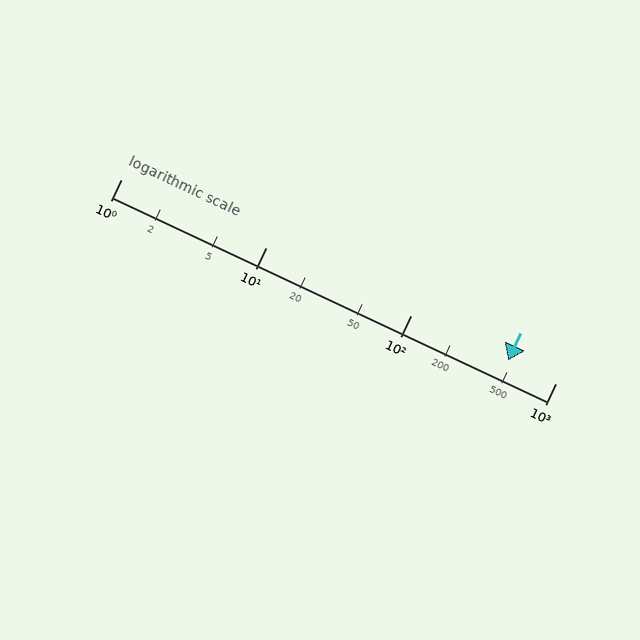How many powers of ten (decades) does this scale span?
The scale spans 3 decades, from 1 to 1000.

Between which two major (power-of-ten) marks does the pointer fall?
The pointer is between 100 and 1000.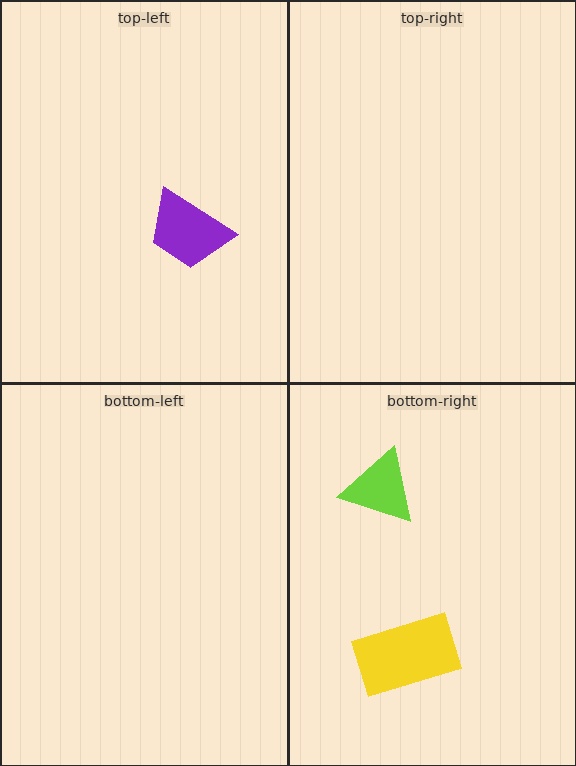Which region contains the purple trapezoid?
The top-left region.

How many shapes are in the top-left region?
1.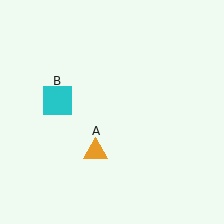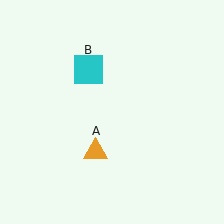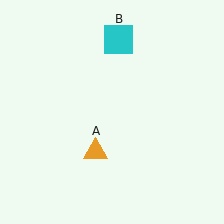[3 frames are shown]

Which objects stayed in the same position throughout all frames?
Orange triangle (object A) remained stationary.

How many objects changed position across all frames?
1 object changed position: cyan square (object B).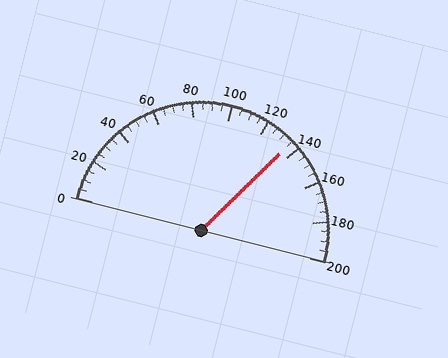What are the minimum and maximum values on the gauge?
The gauge ranges from 0 to 200.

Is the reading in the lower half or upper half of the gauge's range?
The reading is in the upper half of the range (0 to 200).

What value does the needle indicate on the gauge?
The needle indicates approximately 135.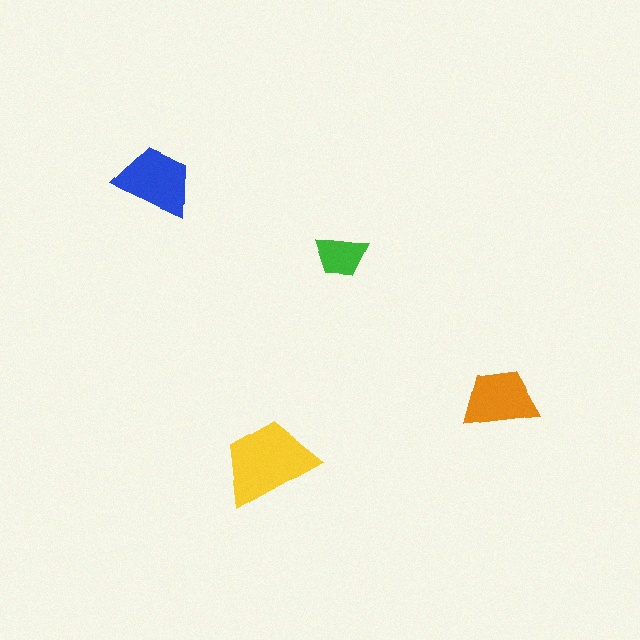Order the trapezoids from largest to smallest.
the yellow one, the blue one, the orange one, the green one.